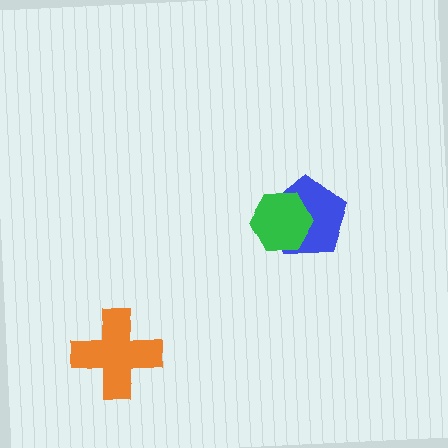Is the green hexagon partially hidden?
No, no other shape covers it.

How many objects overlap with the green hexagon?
1 object overlaps with the green hexagon.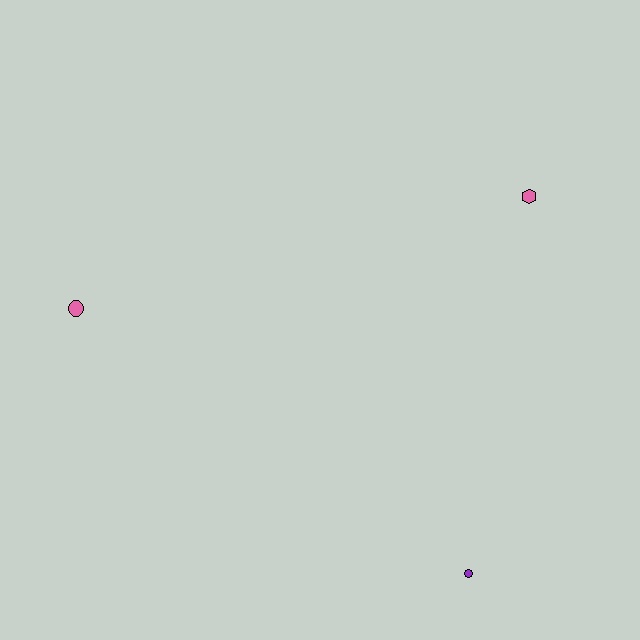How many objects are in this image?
There are 3 objects.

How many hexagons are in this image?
There is 1 hexagon.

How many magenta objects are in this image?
There are no magenta objects.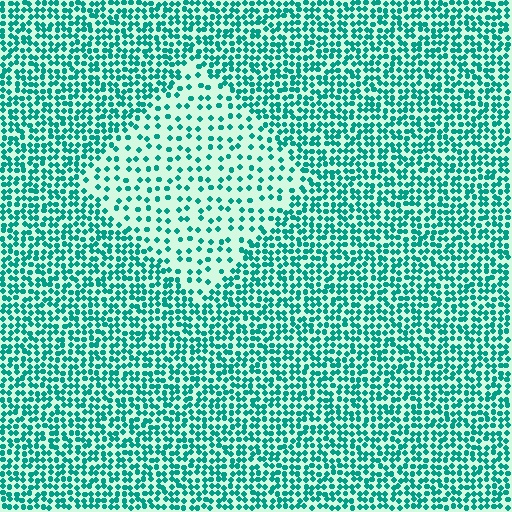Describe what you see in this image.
The image contains small teal elements arranged at two different densities. A diamond-shaped region is visible where the elements are less densely packed than the surrounding area.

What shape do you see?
I see a diamond.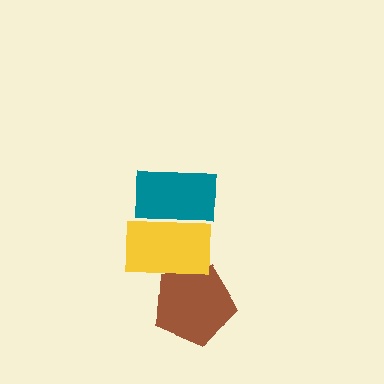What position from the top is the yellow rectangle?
The yellow rectangle is 2nd from the top.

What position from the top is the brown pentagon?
The brown pentagon is 3rd from the top.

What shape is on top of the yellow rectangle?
The teal rectangle is on top of the yellow rectangle.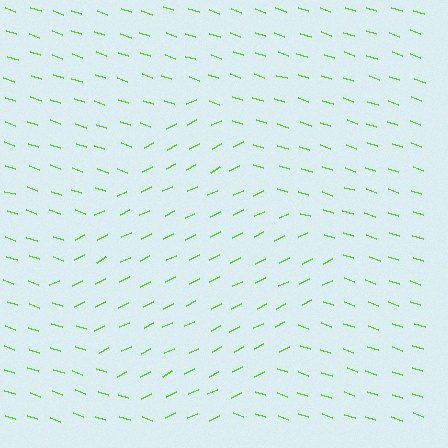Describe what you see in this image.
The image is filled with small lime line segments. A diamond region in the image has lines oriented differently from the surrounding lines, creating a visible texture boundary.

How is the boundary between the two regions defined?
The boundary is defined purely by a change in line orientation (approximately 45 degrees difference). All lines are the same color and thickness.